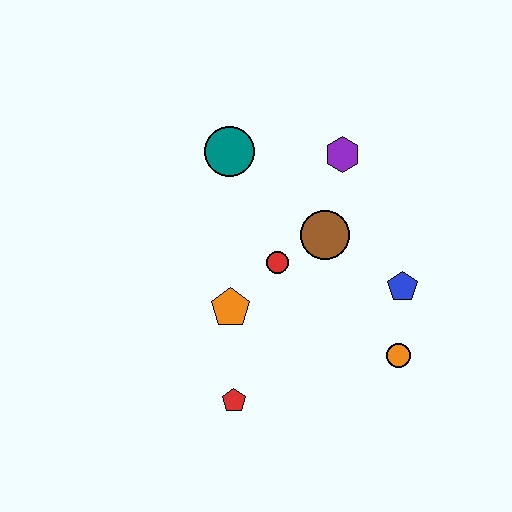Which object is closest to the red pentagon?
The orange pentagon is closest to the red pentagon.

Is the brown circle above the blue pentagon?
Yes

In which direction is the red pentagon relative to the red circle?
The red pentagon is below the red circle.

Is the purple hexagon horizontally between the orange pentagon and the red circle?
No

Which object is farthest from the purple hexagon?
The red pentagon is farthest from the purple hexagon.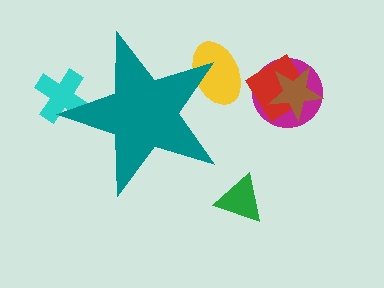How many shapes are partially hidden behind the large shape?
2 shapes are partially hidden.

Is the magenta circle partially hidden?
No, the magenta circle is fully visible.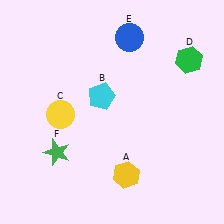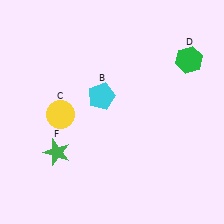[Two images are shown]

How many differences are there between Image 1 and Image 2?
There are 2 differences between the two images.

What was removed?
The blue circle (E), the yellow hexagon (A) were removed in Image 2.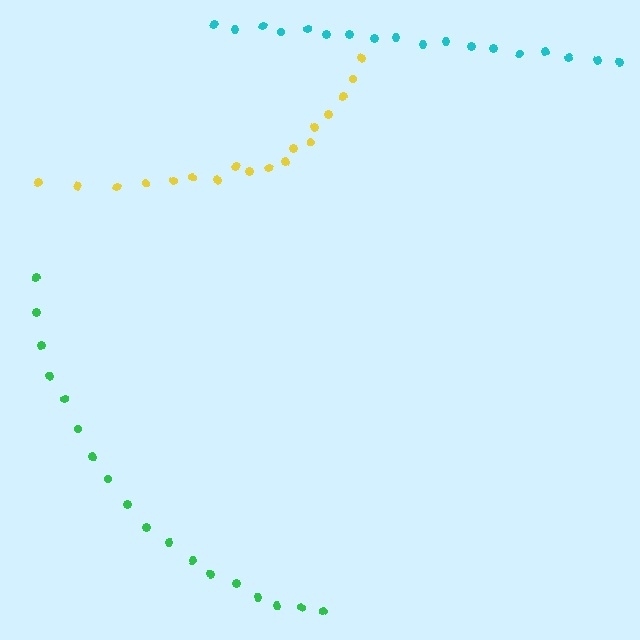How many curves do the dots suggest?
There are 3 distinct paths.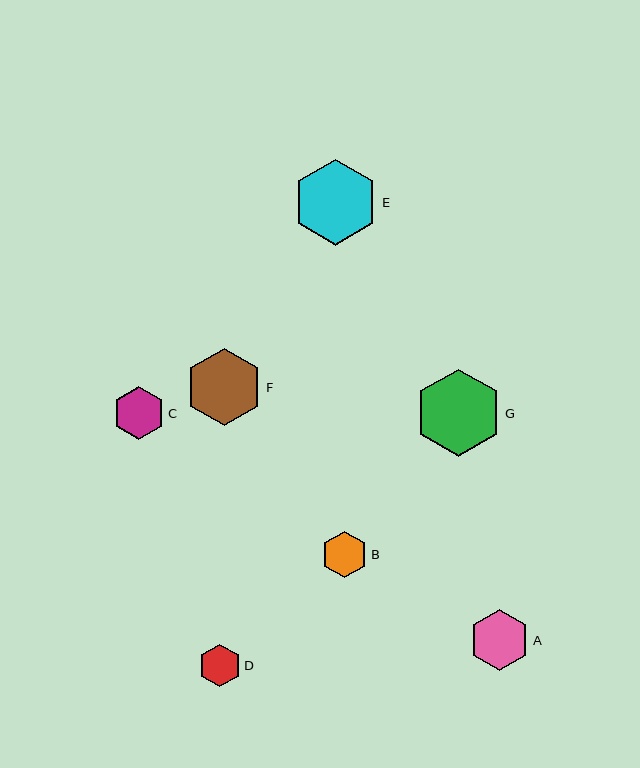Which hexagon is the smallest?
Hexagon D is the smallest with a size of approximately 42 pixels.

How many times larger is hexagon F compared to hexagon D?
Hexagon F is approximately 1.8 times the size of hexagon D.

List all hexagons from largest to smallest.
From largest to smallest: G, E, F, A, C, B, D.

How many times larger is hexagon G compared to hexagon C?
Hexagon G is approximately 1.7 times the size of hexagon C.